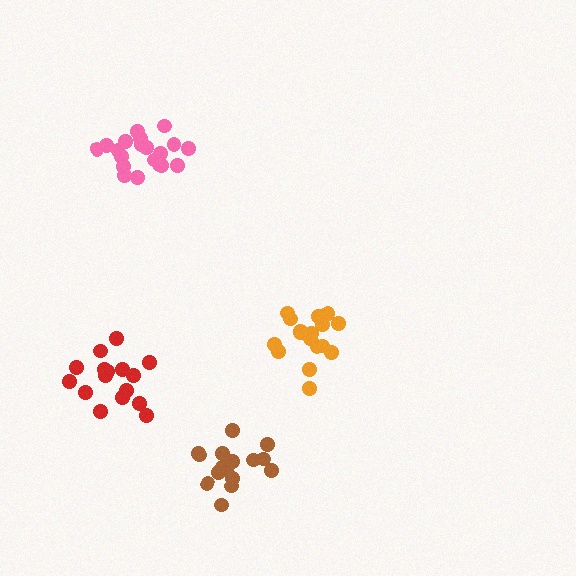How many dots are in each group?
Group 1: 16 dots, Group 2: 17 dots, Group 3: 20 dots, Group 4: 18 dots (71 total).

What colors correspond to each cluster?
The clusters are colored: red, brown, pink, orange.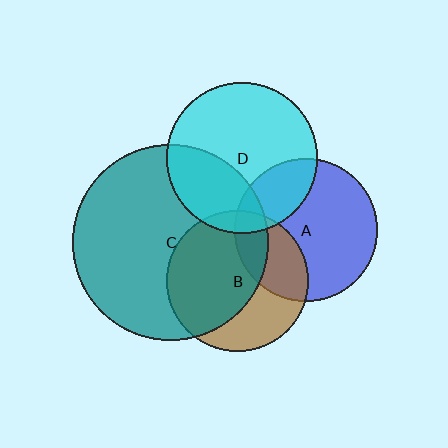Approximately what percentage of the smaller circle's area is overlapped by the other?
Approximately 25%.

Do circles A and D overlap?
Yes.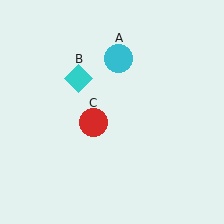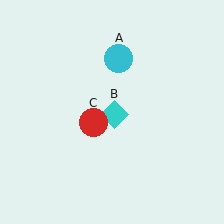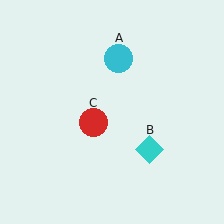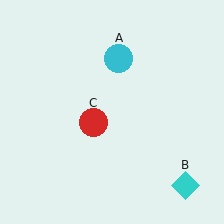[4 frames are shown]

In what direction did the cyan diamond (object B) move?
The cyan diamond (object B) moved down and to the right.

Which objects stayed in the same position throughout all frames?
Cyan circle (object A) and red circle (object C) remained stationary.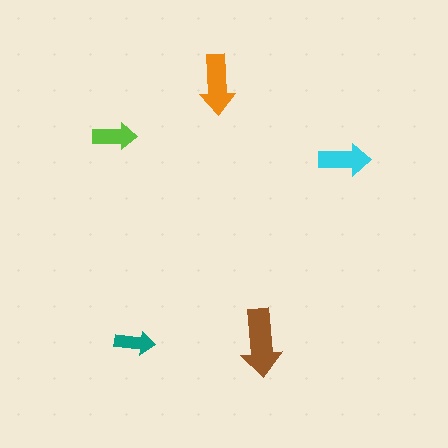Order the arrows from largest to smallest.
the brown one, the orange one, the cyan one, the lime one, the teal one.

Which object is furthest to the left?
The lime arrow is leftmost.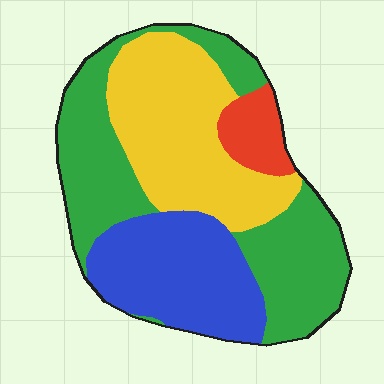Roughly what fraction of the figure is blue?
Blue covers 25% of the figure.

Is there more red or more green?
Green.